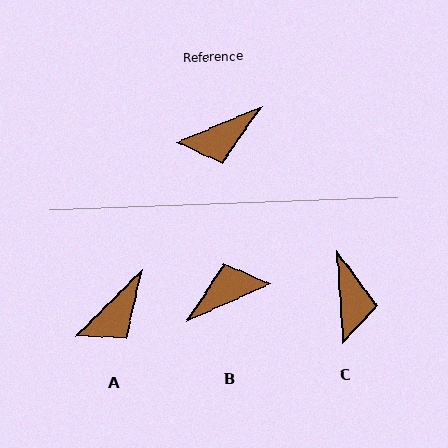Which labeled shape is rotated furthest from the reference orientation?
B, about 179 degrees away.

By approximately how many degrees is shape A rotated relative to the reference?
Approximately 22 degrees counter-clockwise.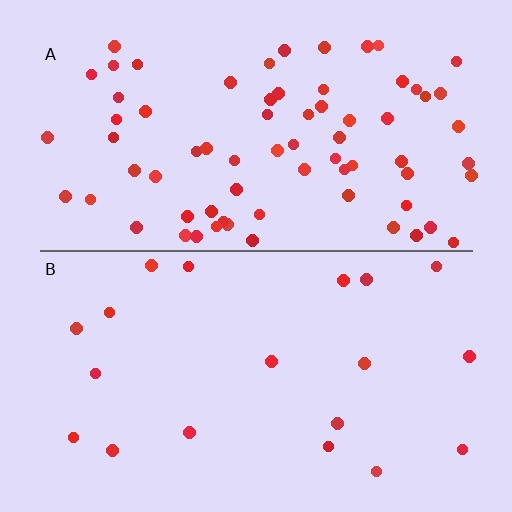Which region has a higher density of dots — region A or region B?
A (the top).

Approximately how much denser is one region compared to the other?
Approximately 3.8× — region A over region B.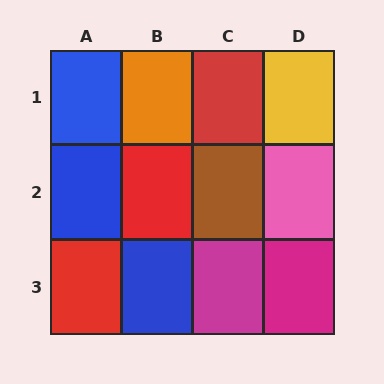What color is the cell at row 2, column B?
Red.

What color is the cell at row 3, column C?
Magenta.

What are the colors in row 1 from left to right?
Blue, orange, red, yellow.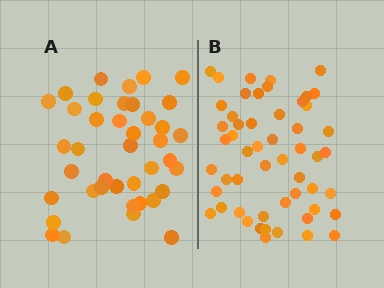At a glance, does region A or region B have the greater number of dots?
Region B (the right region) has more dots.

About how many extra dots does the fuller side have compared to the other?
Region B has approximately 15 more dots than region A.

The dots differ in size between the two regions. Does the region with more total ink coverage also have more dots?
No. Region A has more total ink coverage because its dots are larger, but region B actually contains more individual dots. Total area can be misleading — the number of items is what matters here.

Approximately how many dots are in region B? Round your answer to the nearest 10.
About 50 dots. (The exact count is 53, which rounds to 50.)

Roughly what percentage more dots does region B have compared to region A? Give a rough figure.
About 30% more.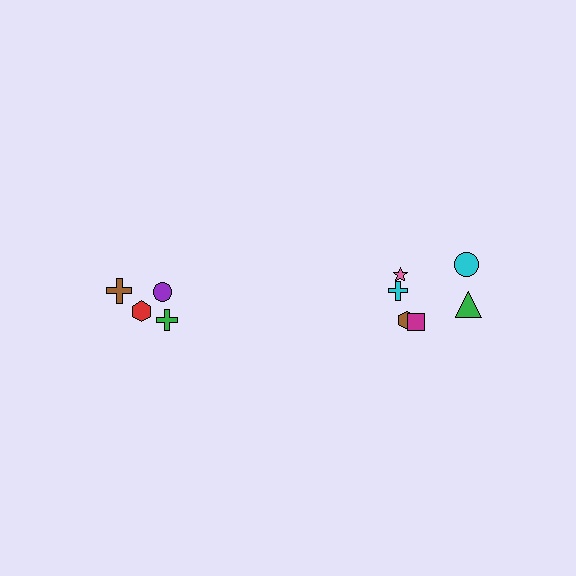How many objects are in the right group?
There are 6 objects.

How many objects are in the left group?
There are 4 objects.